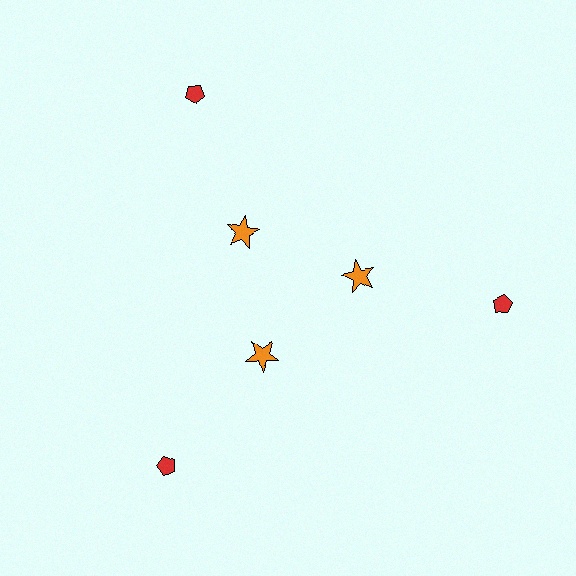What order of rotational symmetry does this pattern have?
This pattern has 3-fold rotational symmetry.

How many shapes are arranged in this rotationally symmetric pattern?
There are 6 shapes, arranged in 3 groups of 2.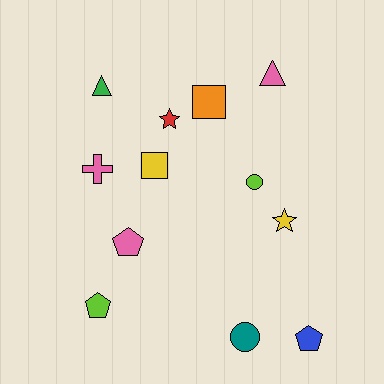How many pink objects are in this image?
There are 3 pink objects.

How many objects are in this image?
There are 12 objects.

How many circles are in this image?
There are 2 circles.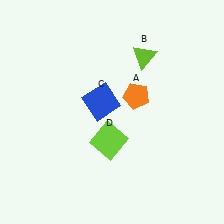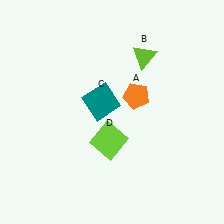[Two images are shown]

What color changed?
The square (C) changed from blue in Image 1 to teal in Image 2.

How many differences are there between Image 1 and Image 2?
There is 1 difference between the two images.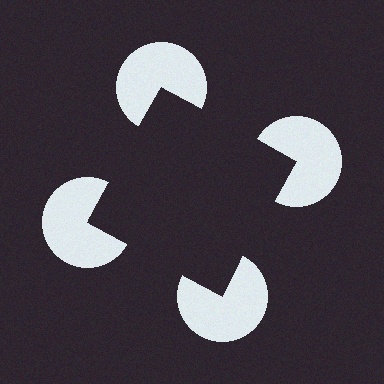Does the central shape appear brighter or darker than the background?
It typically appears slightly darker than the background, even though no actual brightness change is drawn.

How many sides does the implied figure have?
4 sides.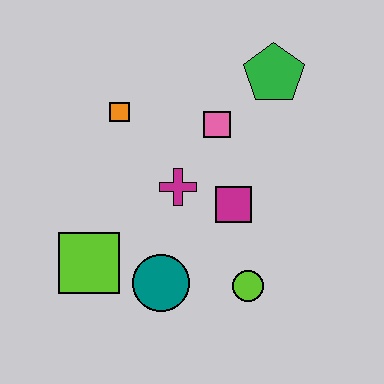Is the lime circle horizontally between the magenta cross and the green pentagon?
Yes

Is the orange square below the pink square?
No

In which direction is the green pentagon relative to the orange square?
The green pentagon is to the right of the orange square.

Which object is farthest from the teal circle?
The green pentagon is farthest from the teal circle.